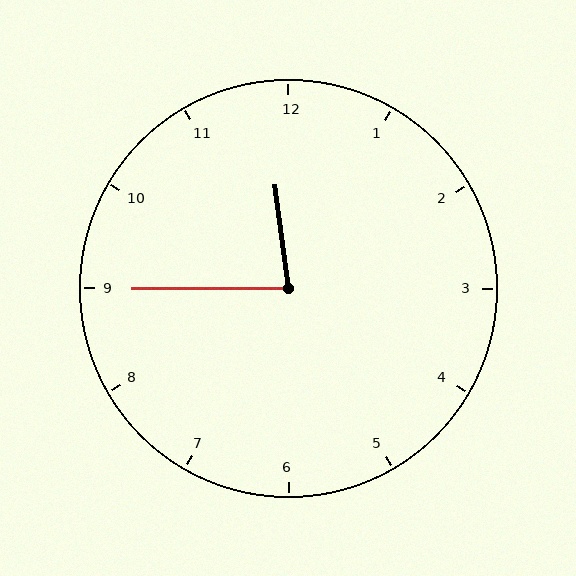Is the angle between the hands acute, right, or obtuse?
It is acute.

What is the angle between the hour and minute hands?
Approximately 82 degrees.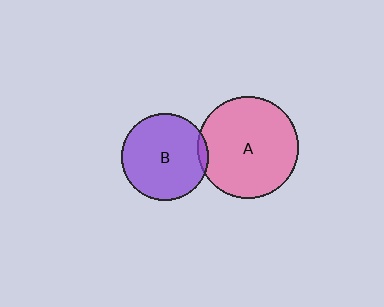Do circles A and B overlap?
Yes.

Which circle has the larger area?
Circle A (pink).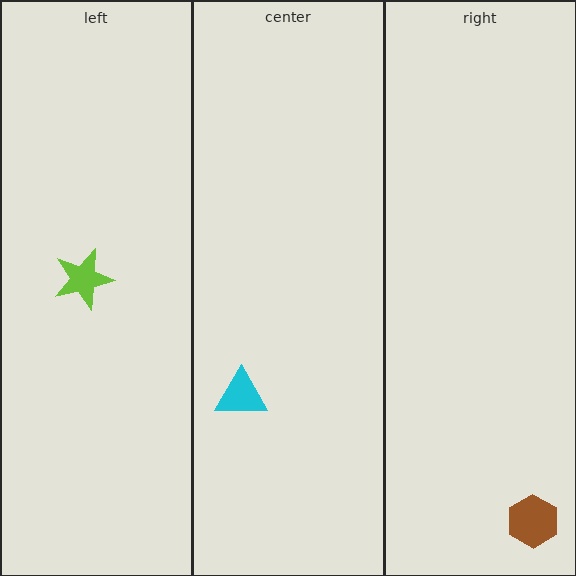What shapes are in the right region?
The brown hexagon.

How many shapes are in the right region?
1.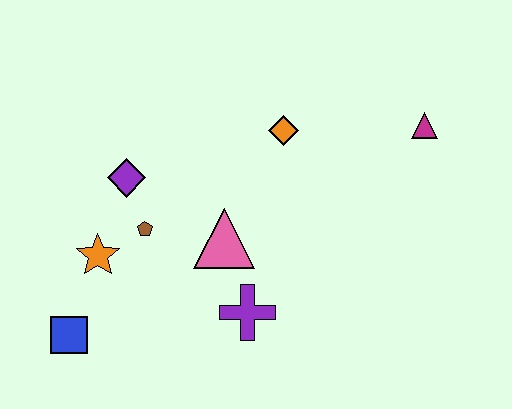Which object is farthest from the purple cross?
The magenta triangle is farthest from the purple cross.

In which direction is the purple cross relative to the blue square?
The purple cross is to the right of the blue square.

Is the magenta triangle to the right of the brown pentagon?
Yes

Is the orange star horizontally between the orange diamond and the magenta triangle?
No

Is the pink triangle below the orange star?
No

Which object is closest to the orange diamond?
The pink triangle is closest to the orange diamond.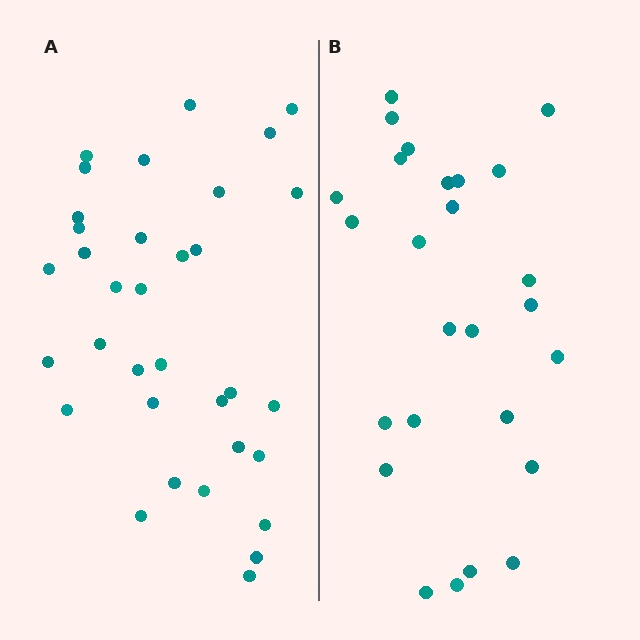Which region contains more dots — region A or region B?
Region A (the left region) has more dots.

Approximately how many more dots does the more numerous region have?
Region A has roughly 8 or so more dots than region B.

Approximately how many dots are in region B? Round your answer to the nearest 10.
About 30 dots. (The exact count is 26, which rounds to 30.)